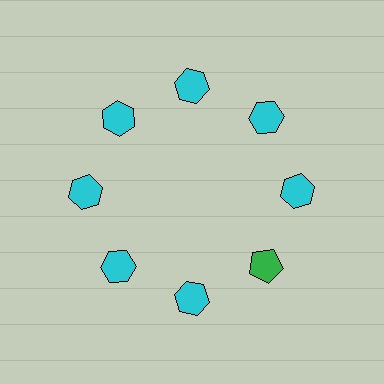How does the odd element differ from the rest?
It differs in both color (green instead of cyan) and shape (pentagon instead of hexagon).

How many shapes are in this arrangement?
There are 8 shapes arranged in a ring pattern.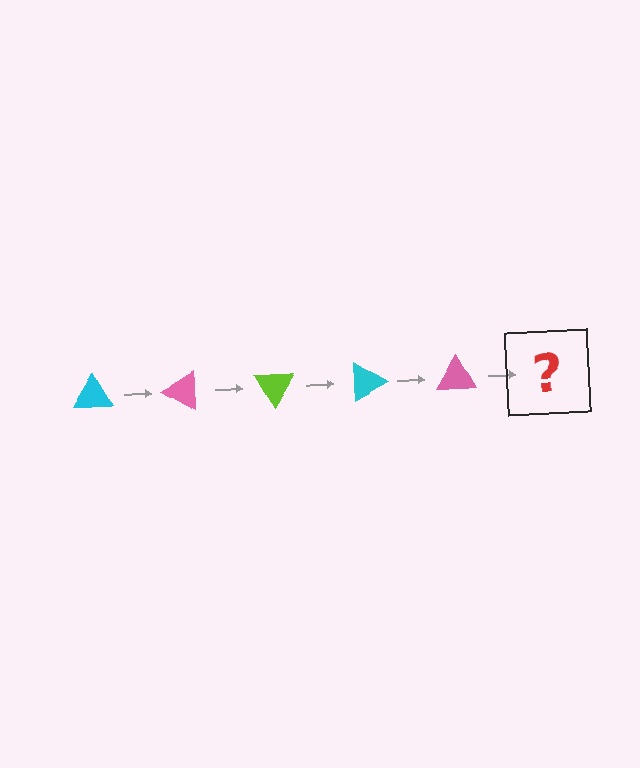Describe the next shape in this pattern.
It should be a lime triangle, rotated 150 degrees from the start.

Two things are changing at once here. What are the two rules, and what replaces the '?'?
The two rules are that it rotates 30 degrees each step and the color cycles through cyan, pink, and lime. The '?' should be a lime triangle, rotated 150 degrees from the start.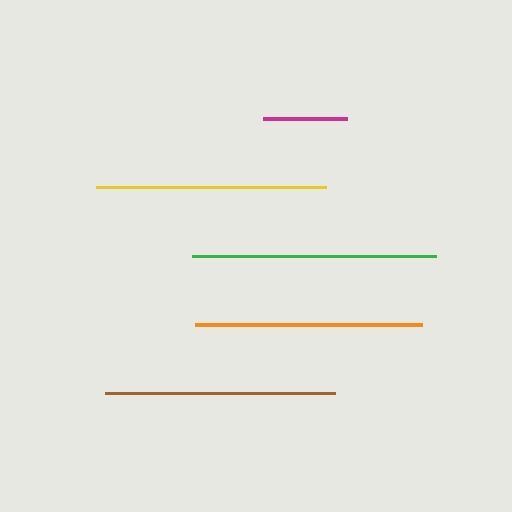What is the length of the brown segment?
The brown segment is approximately 230 pixels long.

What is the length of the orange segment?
The orange segment is approximately 226 pixels long.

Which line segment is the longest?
The green line is the longest at approximately 244 pixels.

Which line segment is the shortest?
The magenta line is the shortest at approximately 84 pixels.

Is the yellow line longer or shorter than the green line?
The green line is longer than the yellow line.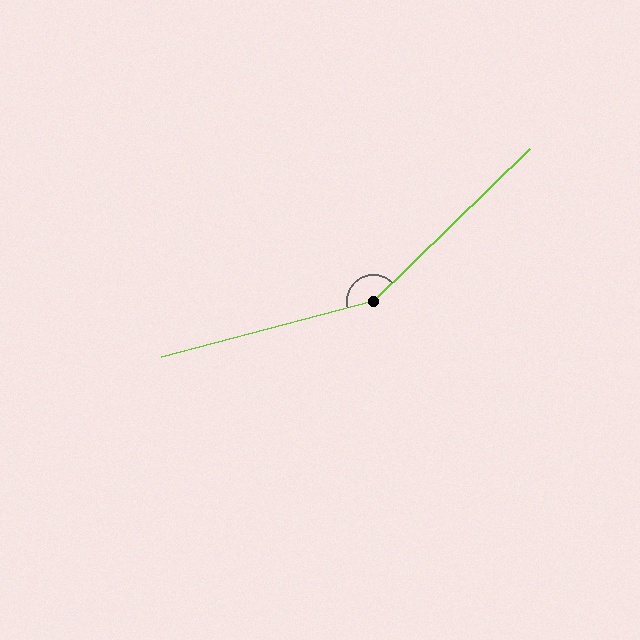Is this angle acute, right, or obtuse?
It is obtuse.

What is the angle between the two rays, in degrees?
Approximately 150 degrees.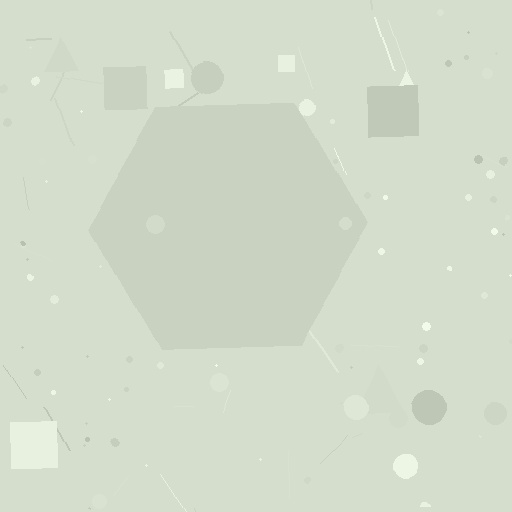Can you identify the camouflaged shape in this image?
The camouflaged shape is a hexagon.